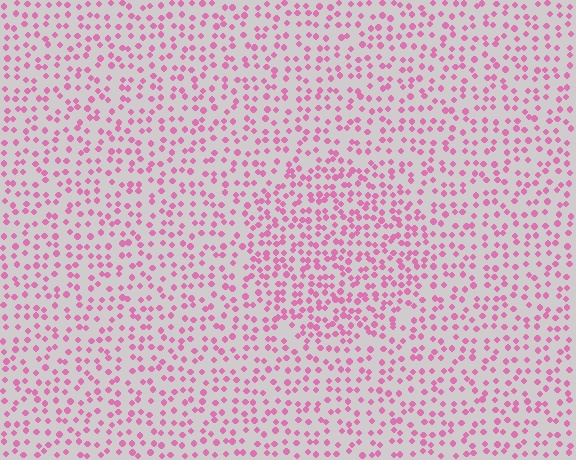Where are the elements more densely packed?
The elements are more densely packed inside the circle boundary.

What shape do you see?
I see a circle.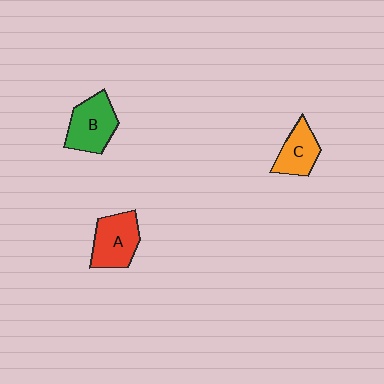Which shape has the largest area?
Shape A (red).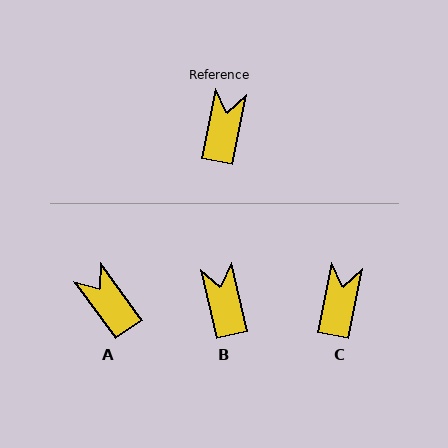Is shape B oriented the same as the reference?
No, it is off by about 24 degrees.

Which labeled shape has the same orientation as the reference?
C.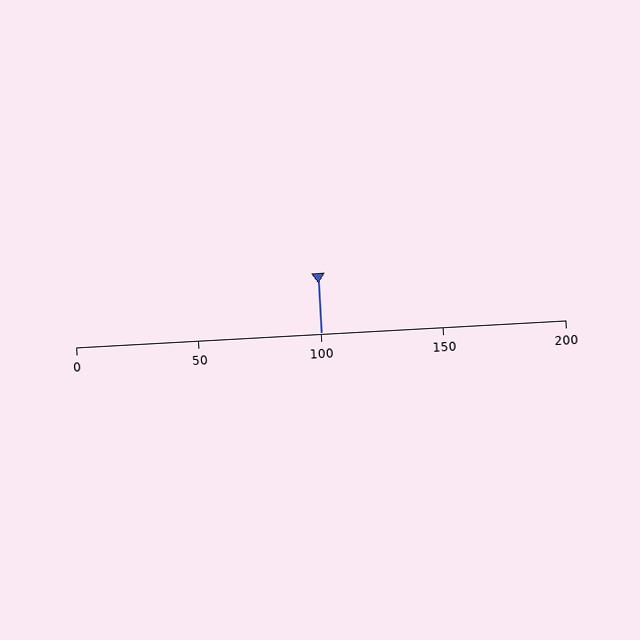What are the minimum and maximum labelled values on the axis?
The axis runs from 0 to 200.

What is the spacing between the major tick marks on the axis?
The major ticks are spaced 50 apart.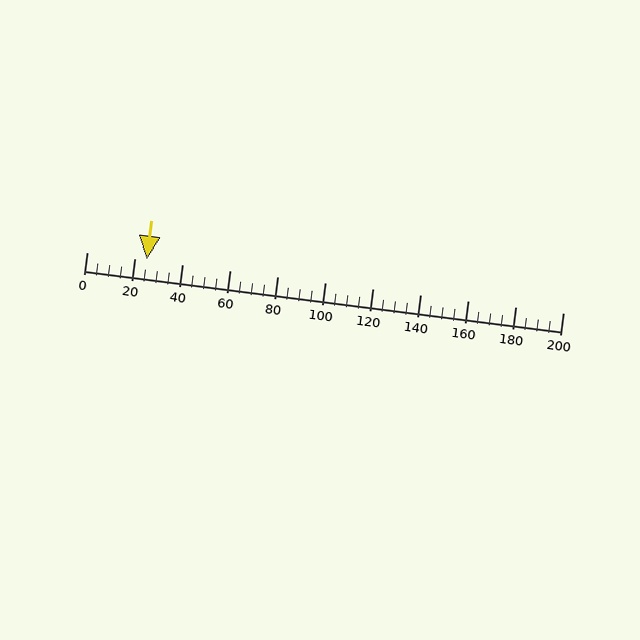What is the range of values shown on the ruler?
The ruler shows values from 0 to 200.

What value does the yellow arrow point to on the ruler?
The yellow arrow points to approximately 25.